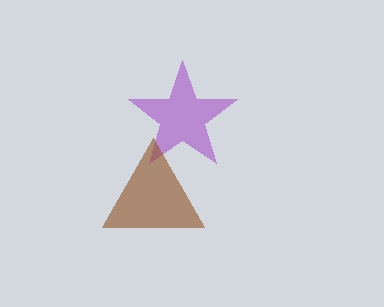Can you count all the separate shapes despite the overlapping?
Yes, there are 2 separate shapes.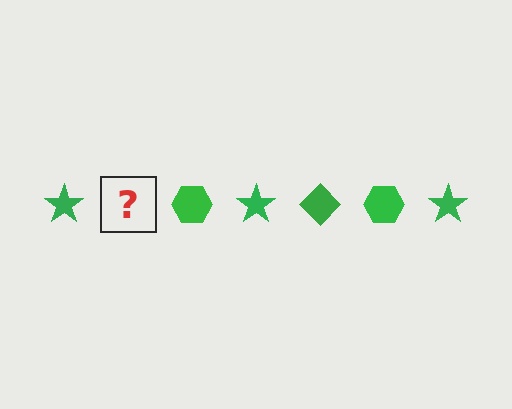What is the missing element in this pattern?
The missing element is a green diamond.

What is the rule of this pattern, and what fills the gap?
The rule is that the pattern cycles through star, diamond, hexagon shapes in green. The gap should be filled with a green diamond.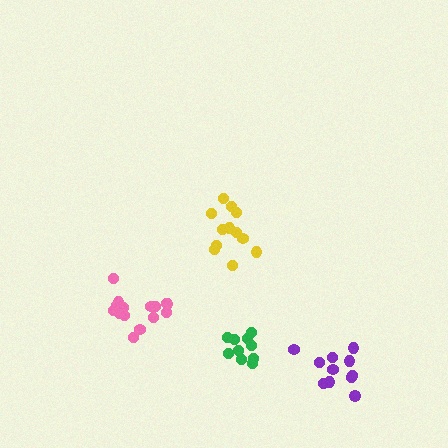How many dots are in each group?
Group 1: 12 dots, Group 2: 16 dots, Group 3: 10 dots, Group 4: 11 dots (49 total).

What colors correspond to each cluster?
The clusters are colored: yellow, pink, green, purple.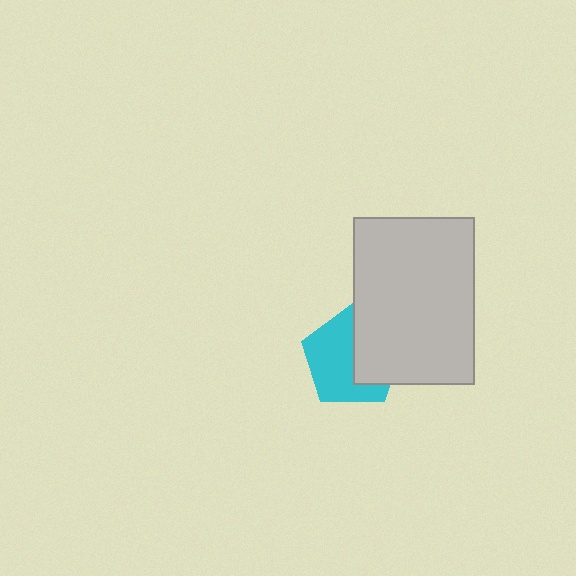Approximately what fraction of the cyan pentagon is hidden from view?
Roughly 41% of the cyan pentagon is hidden behind the light gray rectangle.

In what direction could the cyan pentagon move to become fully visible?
The cyan pentagon could move left. That would shift it out from behind the light gray rectangle entirely.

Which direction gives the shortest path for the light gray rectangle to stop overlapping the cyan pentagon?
Moving right gives the shortest separation.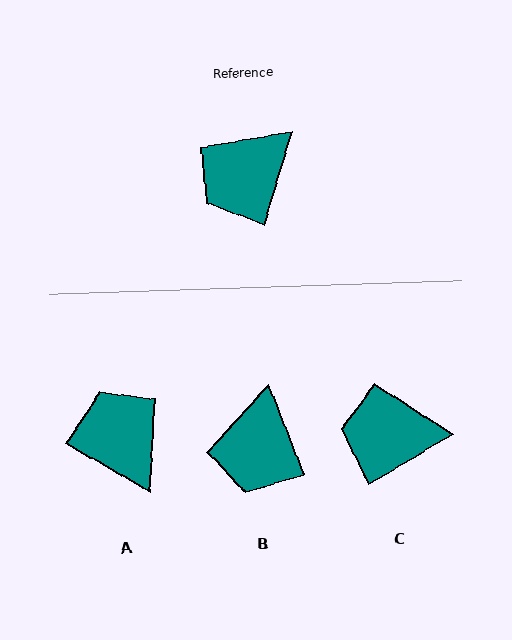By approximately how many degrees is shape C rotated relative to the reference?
Approximately 43 degrees clockwise.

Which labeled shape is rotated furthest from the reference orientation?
A, about 103 degrees away.